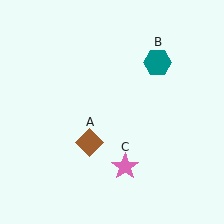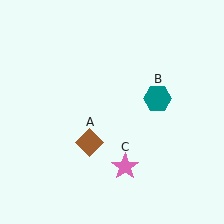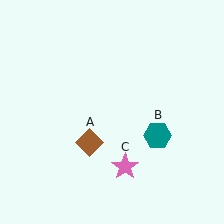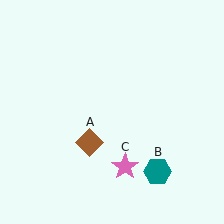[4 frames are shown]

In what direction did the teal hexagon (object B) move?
The teal hexagon (object B) moved down.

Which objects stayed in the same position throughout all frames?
Brown diamond (object A) and pink star (object C) remained stationary.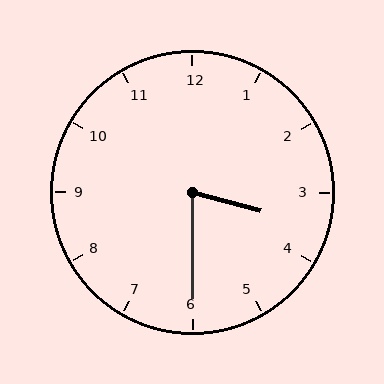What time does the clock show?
3:30.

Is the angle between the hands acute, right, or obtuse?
It is acute.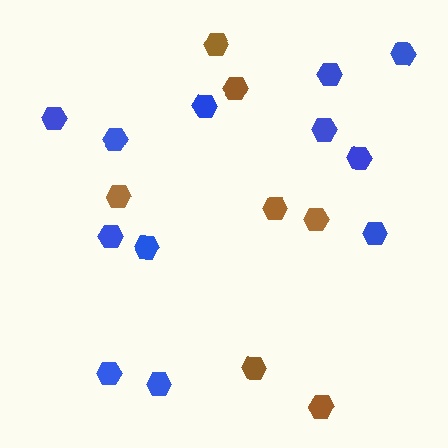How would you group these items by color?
There are 2 groups: one group of blue hexagons (12) and one group of brown hexagons (7).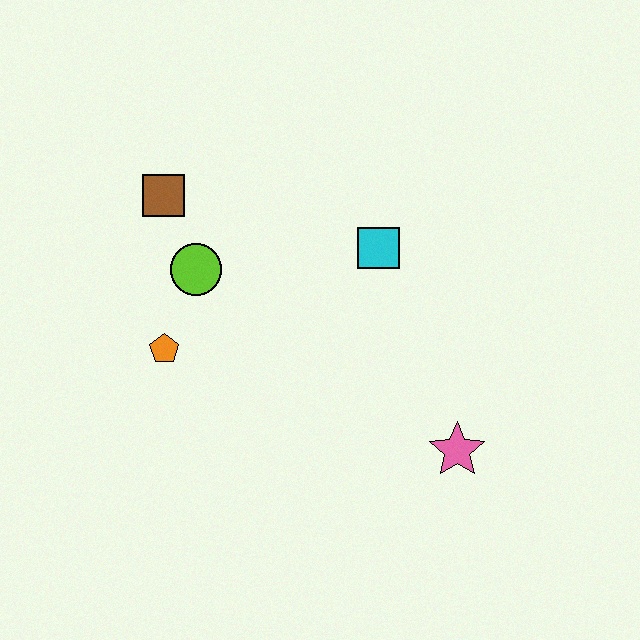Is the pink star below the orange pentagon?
Yes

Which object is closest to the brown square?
The lime circle is closest to the brown square.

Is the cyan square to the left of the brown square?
No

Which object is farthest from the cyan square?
The orange pentagon is farthest from the cyan square.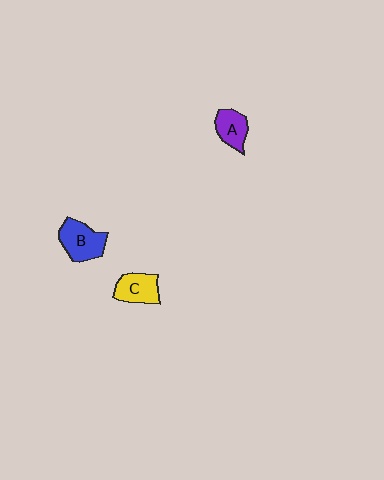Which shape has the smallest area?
Shape A (purple).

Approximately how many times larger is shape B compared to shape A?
Approximately 1.4 times.